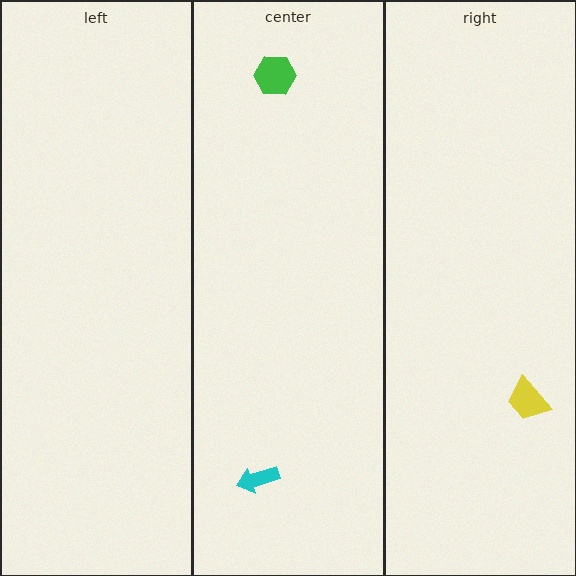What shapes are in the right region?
The yellow trapezoid.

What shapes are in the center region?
The cyan arrow, the green hexagon.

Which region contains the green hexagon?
The center region.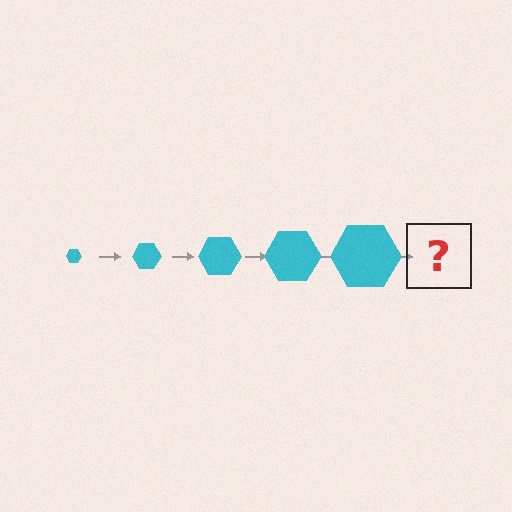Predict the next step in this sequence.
The next step is a cyan hexagon, larger than the previous one.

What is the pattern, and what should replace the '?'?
The pattern is that the hexagon gets progressively larger each step. The '?' should be a cyan hexagon, larger than the previous one.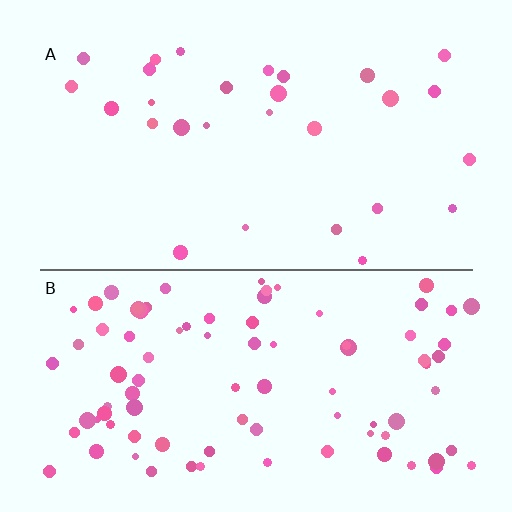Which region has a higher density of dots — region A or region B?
B (the bottom).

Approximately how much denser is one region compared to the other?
Approximately 2.9× — region B over region A.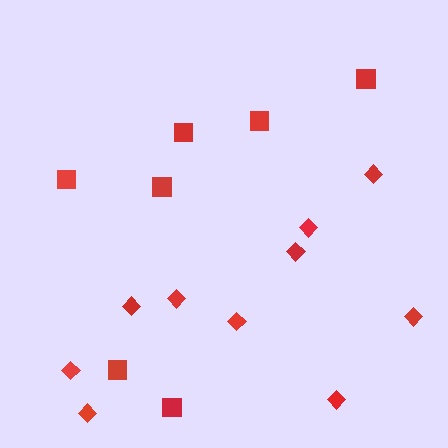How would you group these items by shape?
There are 2 groups: one group of squares (7) and one group of diamonds (10).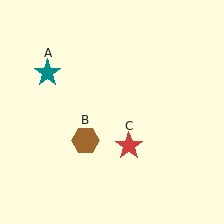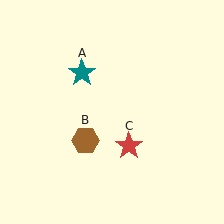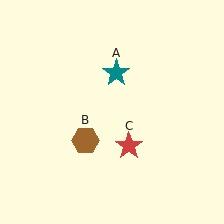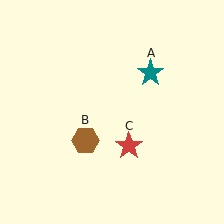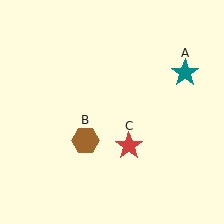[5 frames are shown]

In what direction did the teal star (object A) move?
The teal star (object A) moved right.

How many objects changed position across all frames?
1 object changed position: teal star (object A).